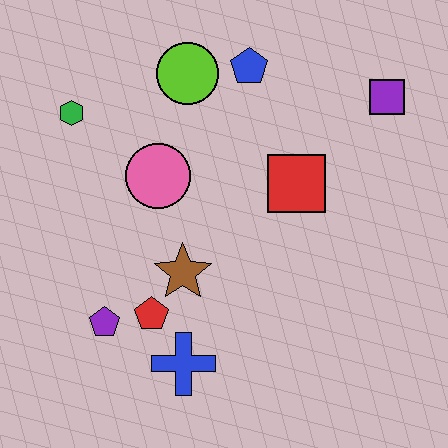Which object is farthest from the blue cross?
The purple square is farthest from the blue cross.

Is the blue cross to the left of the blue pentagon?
Yes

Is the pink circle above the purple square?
No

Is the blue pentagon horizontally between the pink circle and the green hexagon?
No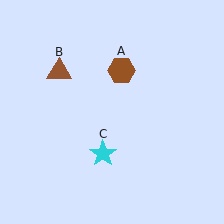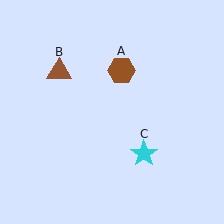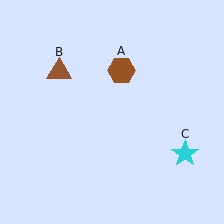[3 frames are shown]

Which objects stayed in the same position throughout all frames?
Brown hexagon (object A) and brown triangle (object B) remained stationary.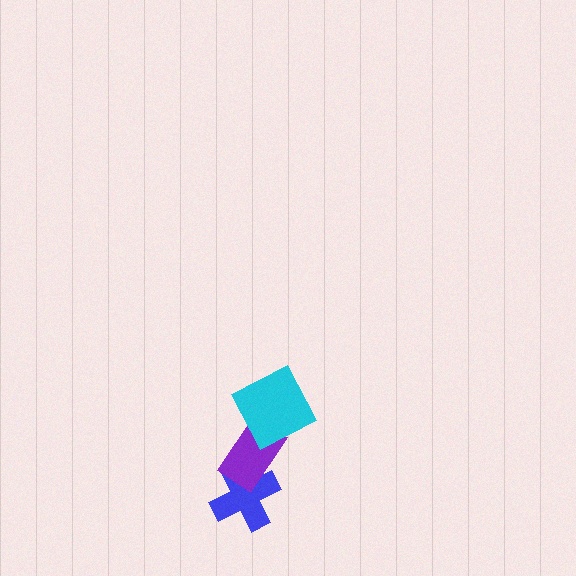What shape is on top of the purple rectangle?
The cyan square is on top of the purple rectangle.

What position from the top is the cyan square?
The cyan square is 1st from the top.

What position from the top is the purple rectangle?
The purple rectangle is 2nd from the top.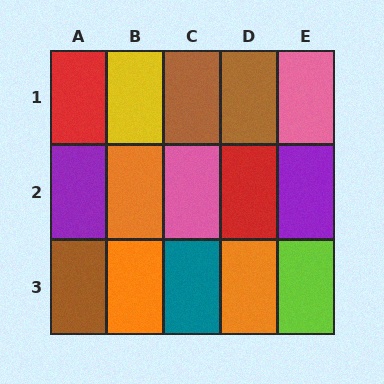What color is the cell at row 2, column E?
Purple.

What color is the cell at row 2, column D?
Red.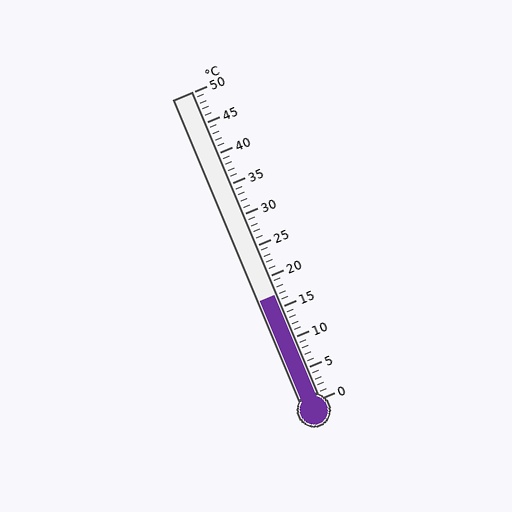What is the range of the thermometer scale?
The thermometer scale ranges from 0°C to 50°C.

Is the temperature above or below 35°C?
The temperature is below 35°C.